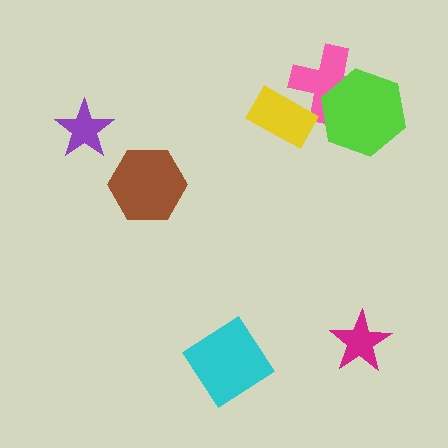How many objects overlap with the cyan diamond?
0 objects overlap with the cyan diamond.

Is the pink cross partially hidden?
Yes, it is partially covered by another shape.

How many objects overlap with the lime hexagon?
1 object overlaps with the lime hexagon.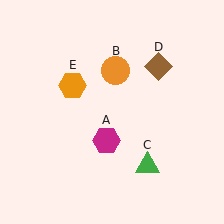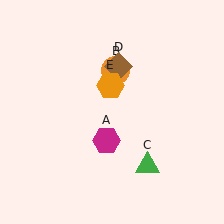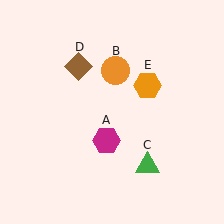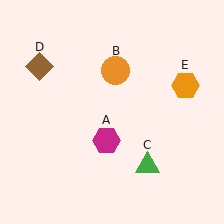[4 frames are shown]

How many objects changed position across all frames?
2 objects changed position: brown diamond (object D), orange hexagon (object E).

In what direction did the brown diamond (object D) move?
The brown diamond (object D) moved left.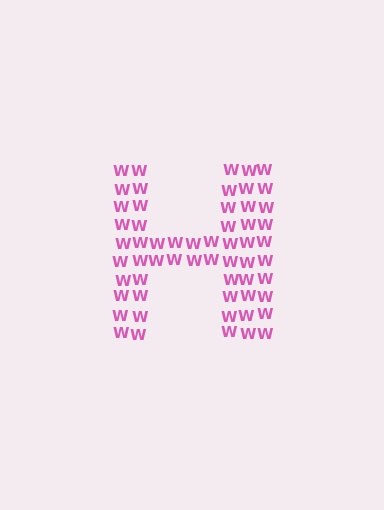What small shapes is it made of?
It is made of small letter W's.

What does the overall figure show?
The overall figure shows the letter H.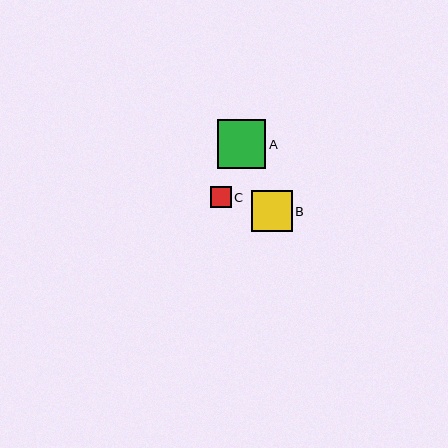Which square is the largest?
Square A is the largest with a size of approximately 49 pixels.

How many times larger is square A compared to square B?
Square A is approximately 1.2 times the size of square B.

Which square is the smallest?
Square C is the smallest with a size of approximately 21 pixels.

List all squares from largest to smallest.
From largest to smallest: A, B, C.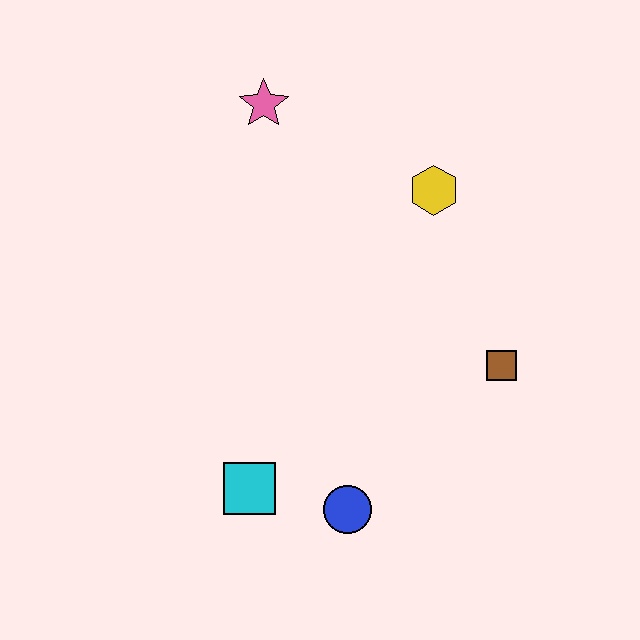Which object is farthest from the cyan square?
The pink star is farthest from the cyan square.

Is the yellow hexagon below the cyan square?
No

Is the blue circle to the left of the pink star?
No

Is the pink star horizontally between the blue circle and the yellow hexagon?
No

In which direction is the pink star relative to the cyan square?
The pink star is above the cyan square.